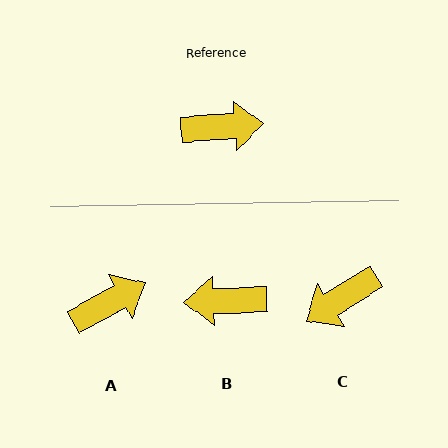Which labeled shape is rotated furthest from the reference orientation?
B, about 178 degrees away.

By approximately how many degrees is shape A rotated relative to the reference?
Approximately 25 degrees counter-clockwise.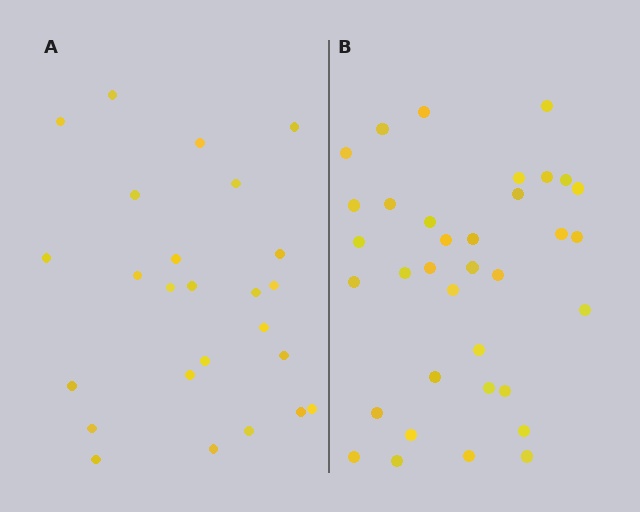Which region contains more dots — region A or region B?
Region B (the right region) has more dots.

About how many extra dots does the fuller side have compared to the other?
Region B has roughly 10 or so more dots than region A.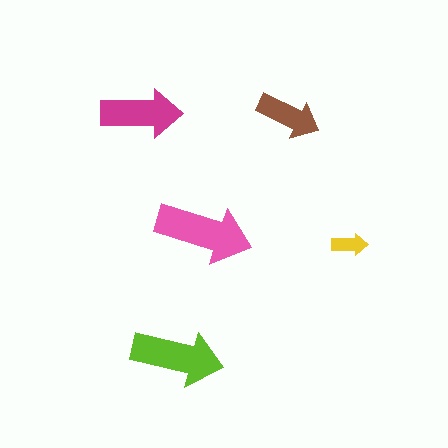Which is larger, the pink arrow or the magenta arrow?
The pink one.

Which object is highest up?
The magenta arrow is topmost.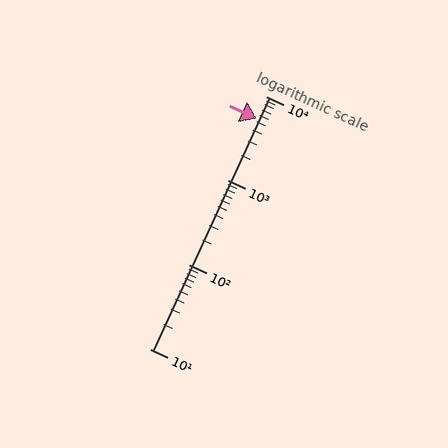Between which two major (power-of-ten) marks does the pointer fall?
The pointer is between 1000 and 10000.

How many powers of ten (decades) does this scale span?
The scale spans 3 decades, from 10 to 10000.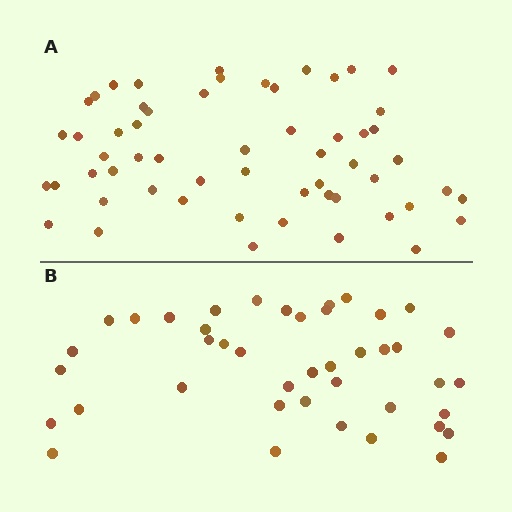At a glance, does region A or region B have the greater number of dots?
Region A (the top region) has more dots.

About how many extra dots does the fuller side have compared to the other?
Region A has approximately 15 more dots than region B.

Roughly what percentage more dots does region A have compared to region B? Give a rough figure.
About 35% more.